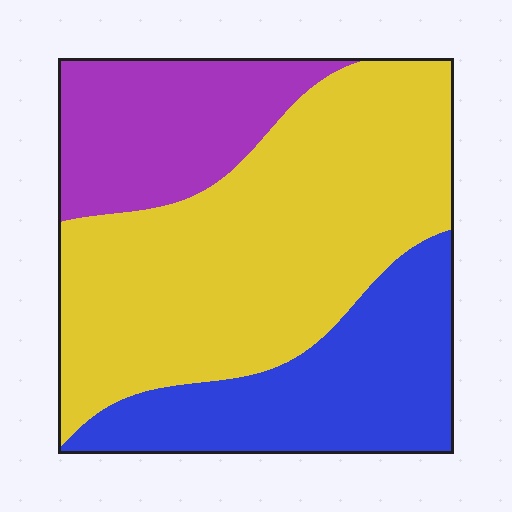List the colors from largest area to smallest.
From largest to smallest: yellow, blue, purple.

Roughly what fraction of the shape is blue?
Blue takes up about one quarter (1/4) of the shape.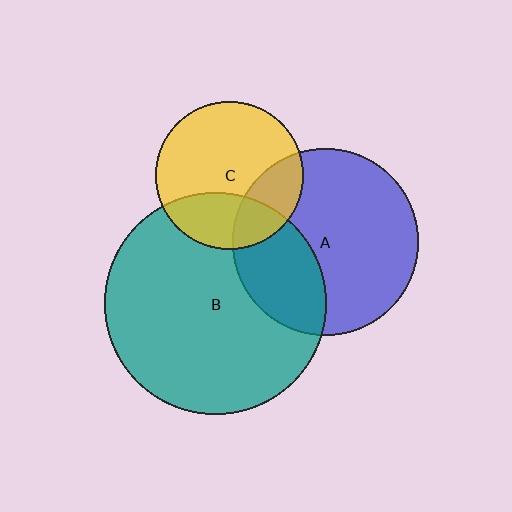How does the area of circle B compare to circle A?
Approximately 1.4 times.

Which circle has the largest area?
Circle B (teal).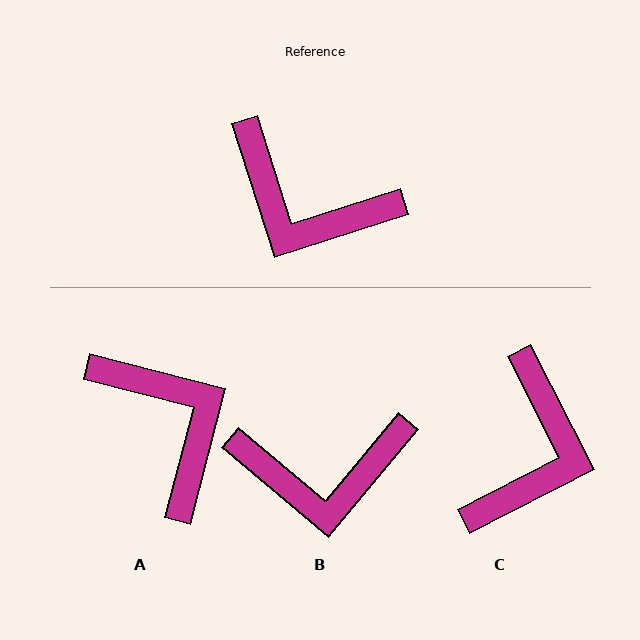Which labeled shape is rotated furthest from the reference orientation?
A, about 148 degrees away.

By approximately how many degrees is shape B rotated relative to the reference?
Approximately 32 degrees counter-clockwise.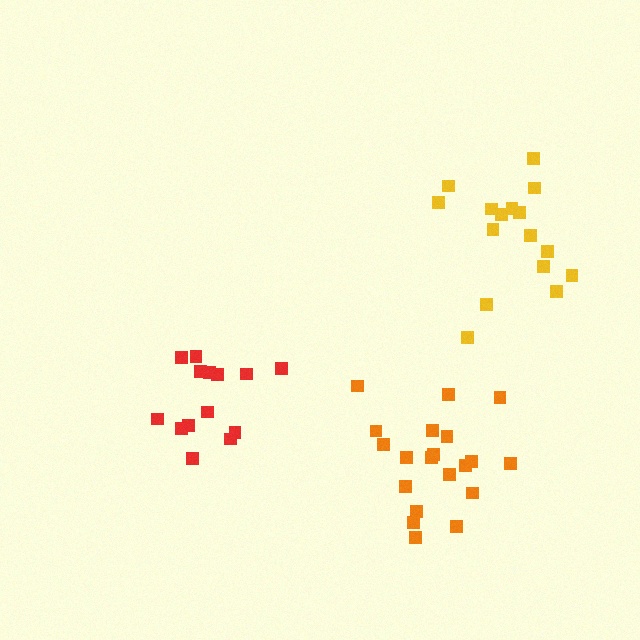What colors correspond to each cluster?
The clusters are colored: yellow, orange, red.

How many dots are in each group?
Group 1: 16 dots, Group 2: 20 dots, Group 3: 14 dots (50 total).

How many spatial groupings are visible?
There are 3 spatial groupings.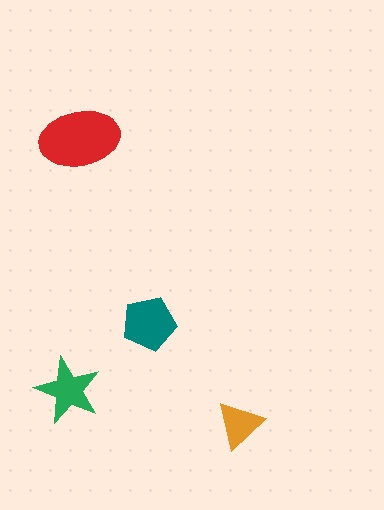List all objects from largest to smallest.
The red ellipse, the teal pentagon, the green star, the orange triangle.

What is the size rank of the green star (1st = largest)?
3rd.